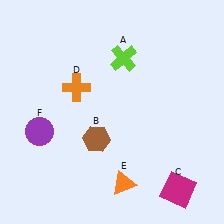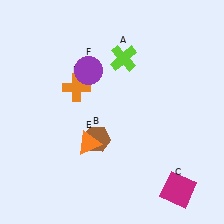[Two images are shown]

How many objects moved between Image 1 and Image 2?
2 objects moved between the two images.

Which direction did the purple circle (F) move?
The purple circle (F) moved up.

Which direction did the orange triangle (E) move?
The orange triangle (E) moved up.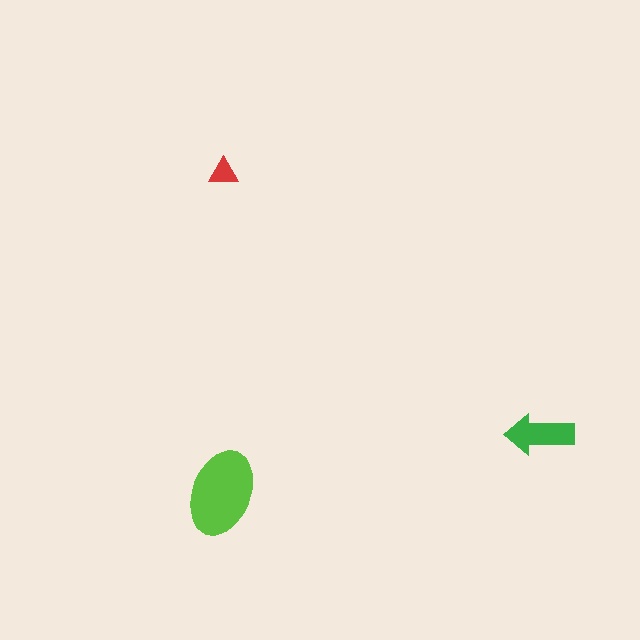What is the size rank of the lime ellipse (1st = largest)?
1st.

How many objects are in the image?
There are 3 objects in the image.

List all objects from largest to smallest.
The lime ellipse, the green arrow, the red triangle.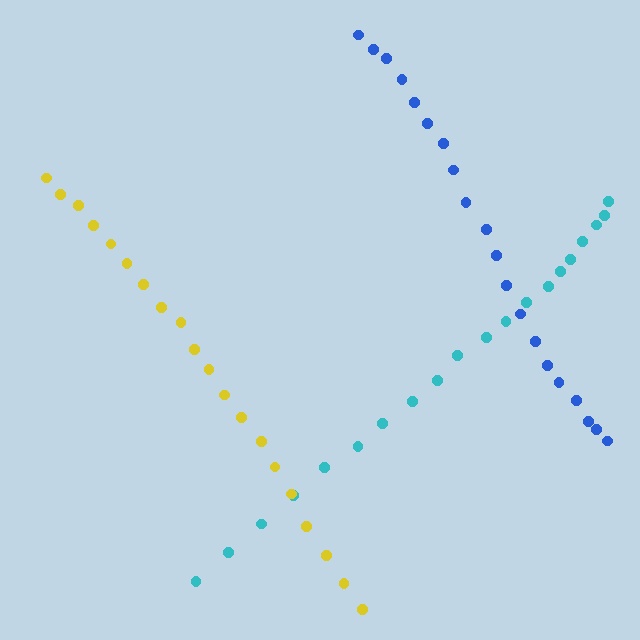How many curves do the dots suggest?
There are 3 distinct paths.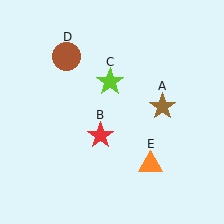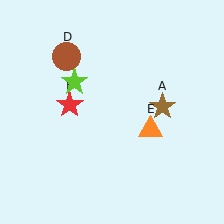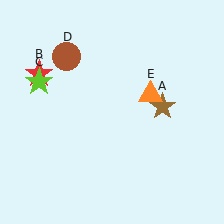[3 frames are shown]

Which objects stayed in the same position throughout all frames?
Brown star (object A) and brown circle (object D) remained stationary.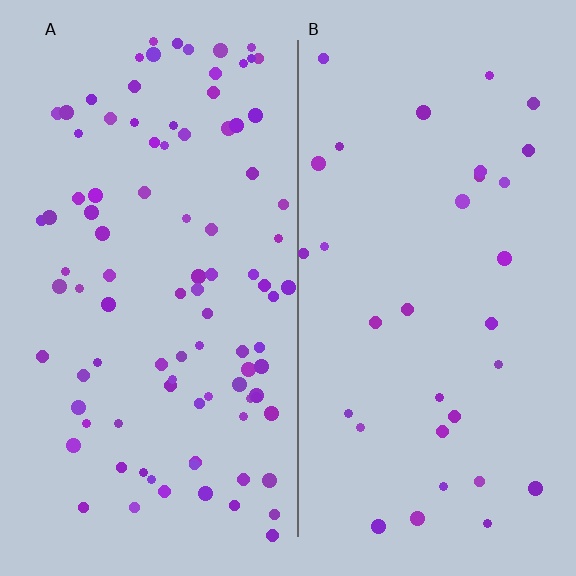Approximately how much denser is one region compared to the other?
Approximately 2.8× — region A over region B.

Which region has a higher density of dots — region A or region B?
A (the left).